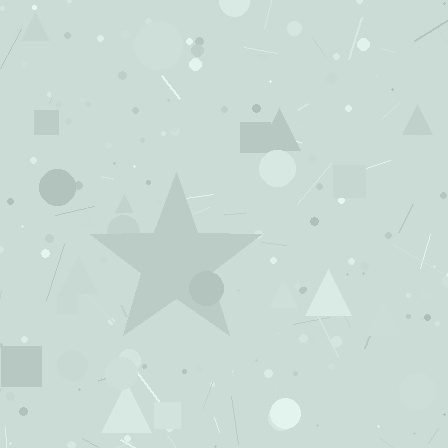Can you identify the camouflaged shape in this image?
The camouflaged shape is a star.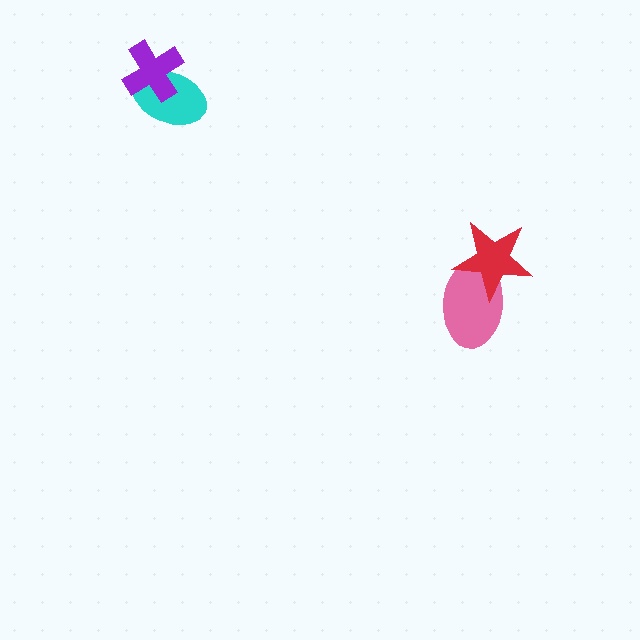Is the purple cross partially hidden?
No, no other shape covers it.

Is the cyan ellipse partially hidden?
Yes, it is partially covered by another shape.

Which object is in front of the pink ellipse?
The red star is in front of the pink ellipse.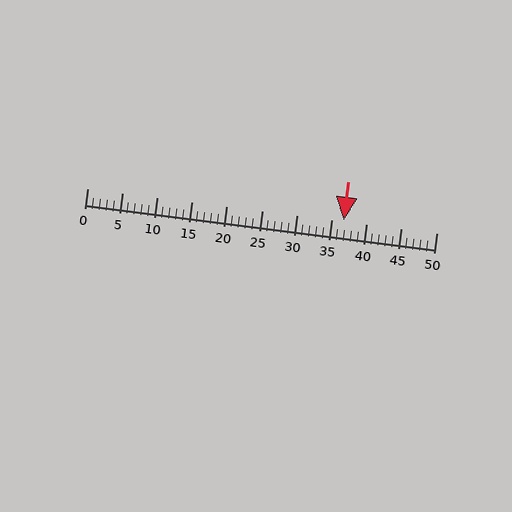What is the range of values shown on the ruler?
The ruler shows values from 0 to 50.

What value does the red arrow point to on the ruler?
The red arrow points to approximately 37.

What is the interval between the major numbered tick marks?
The major tick marks are spaced 5 units apart.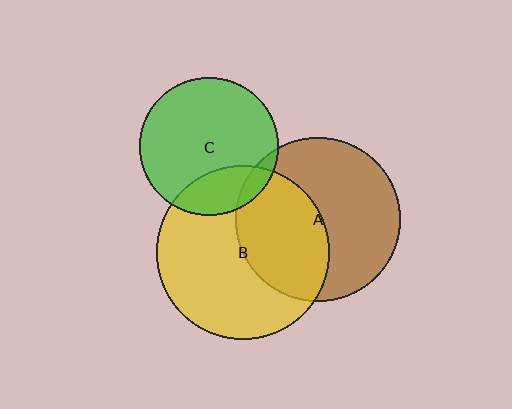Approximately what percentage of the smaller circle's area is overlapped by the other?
Approximately 45%.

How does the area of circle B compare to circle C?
Approximately 1.6 times.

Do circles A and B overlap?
Yes.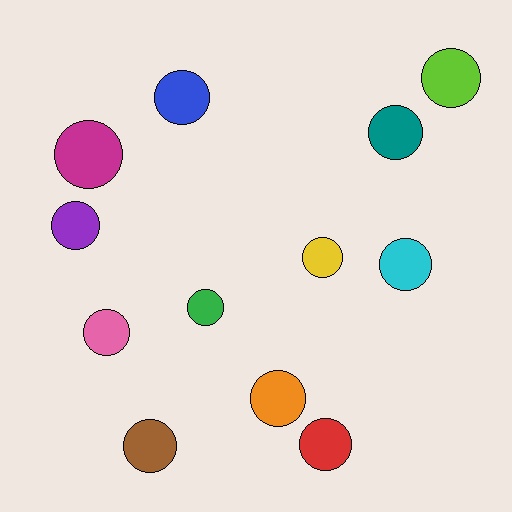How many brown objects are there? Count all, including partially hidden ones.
There is 1 brown object.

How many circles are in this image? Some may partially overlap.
There are 12 circles.